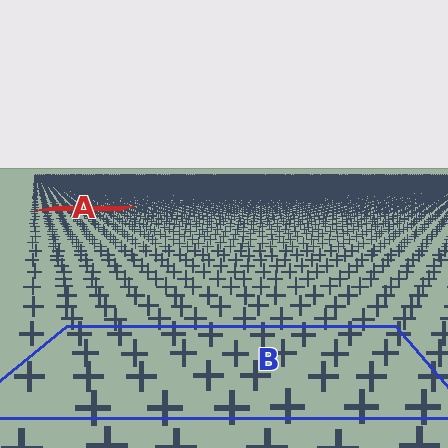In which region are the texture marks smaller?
The texture marks are smaller in region A, because it is farther away.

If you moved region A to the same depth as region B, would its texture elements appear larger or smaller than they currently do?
They would appear larger. At a closer depth, the same texture elements are projected at a bigger on-screen size.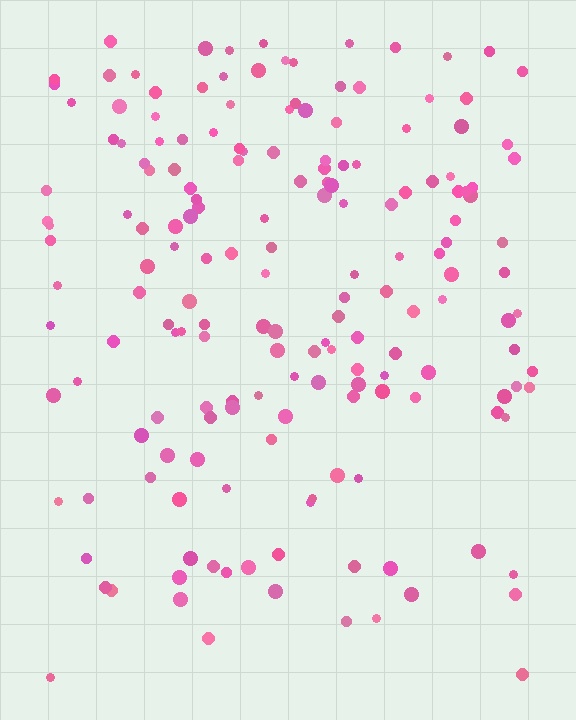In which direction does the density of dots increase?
From bottom to top, with the top side densest.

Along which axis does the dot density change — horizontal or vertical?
Vertical.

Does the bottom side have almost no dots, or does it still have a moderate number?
Still a moderate number, just noticeably fewer than the top.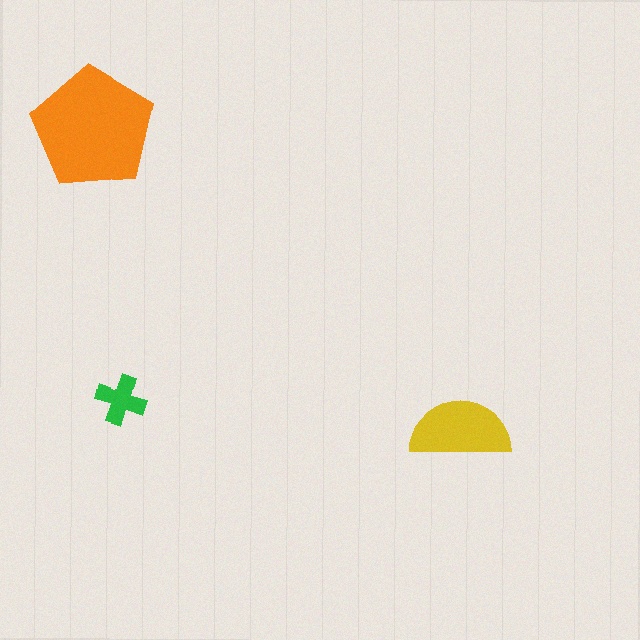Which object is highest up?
The orange pentagon is topmost.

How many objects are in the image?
There are 3 objects in the image.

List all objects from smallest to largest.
The green cross, the yellow semicircle, the orange pentagon.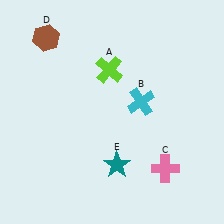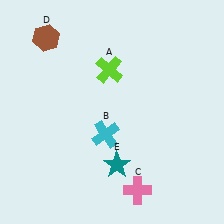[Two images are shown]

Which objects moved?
The objects that moved are: the cyan cross (B), the pink cross (C).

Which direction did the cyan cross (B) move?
The cyan cross (B) moved left.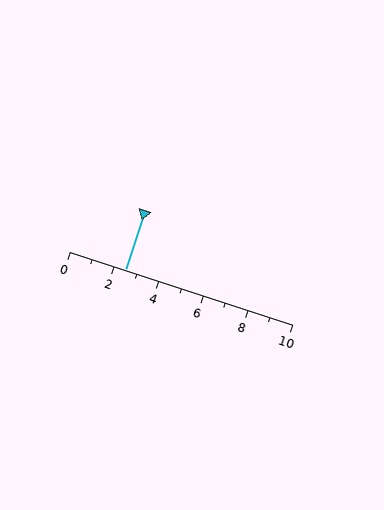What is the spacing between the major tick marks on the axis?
The major ticks are spaced 2 apart.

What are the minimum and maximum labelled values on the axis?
The axis runs from 0 to 10.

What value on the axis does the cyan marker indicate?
The marker indicates approximately 2.5.